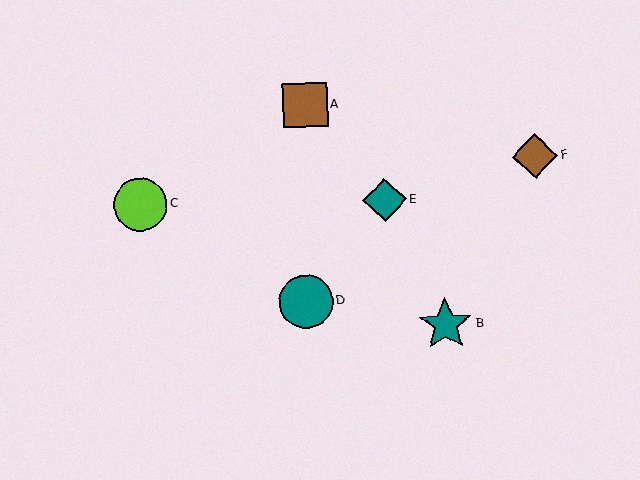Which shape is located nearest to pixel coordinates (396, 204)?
The teal diamond (labeled E) at (385, 200) is nearest to that location.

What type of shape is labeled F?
Shape F is a brown diamond.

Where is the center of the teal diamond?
The center of the teal diamond is at (385, 200).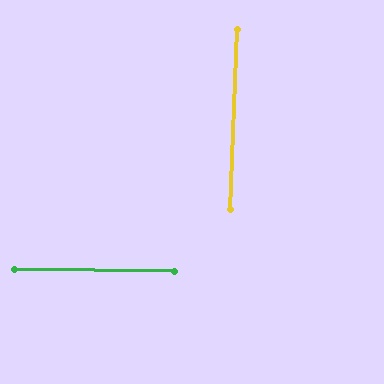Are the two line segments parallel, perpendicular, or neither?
Perpendicular — they meet at approximately 89°.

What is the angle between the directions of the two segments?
Approximately 89 degrees.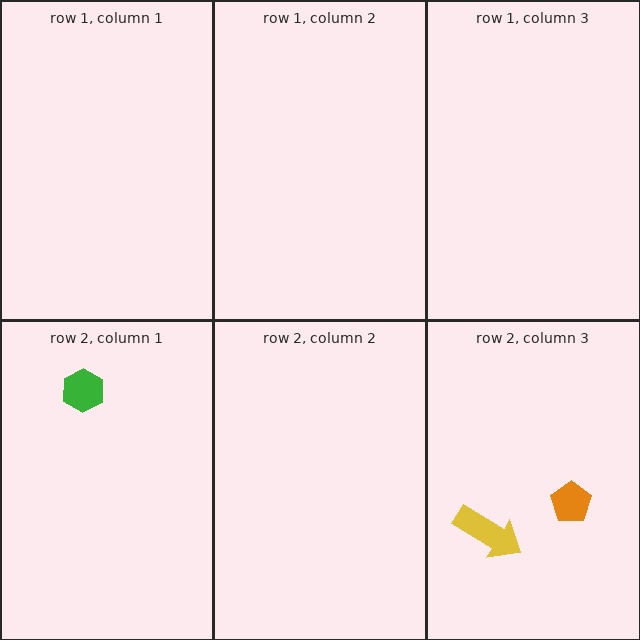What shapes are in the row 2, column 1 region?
The green hexagon.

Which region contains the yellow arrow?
The row 2, column 3 region.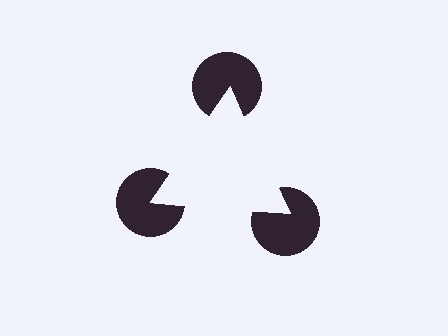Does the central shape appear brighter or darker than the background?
It typically appears slightly brighter than the background, even though no actual brightness change is drawn.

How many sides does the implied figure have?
3 sides.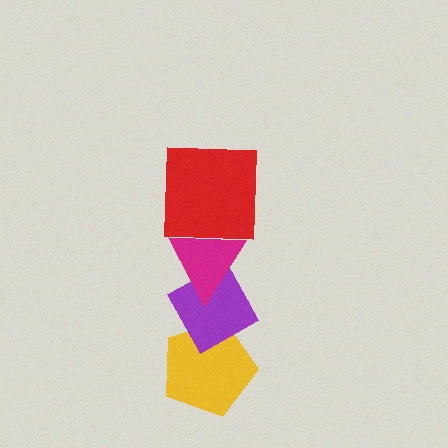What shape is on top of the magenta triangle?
The red square is on top of the magenta triangle.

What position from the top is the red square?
The red square is 1st from the top.